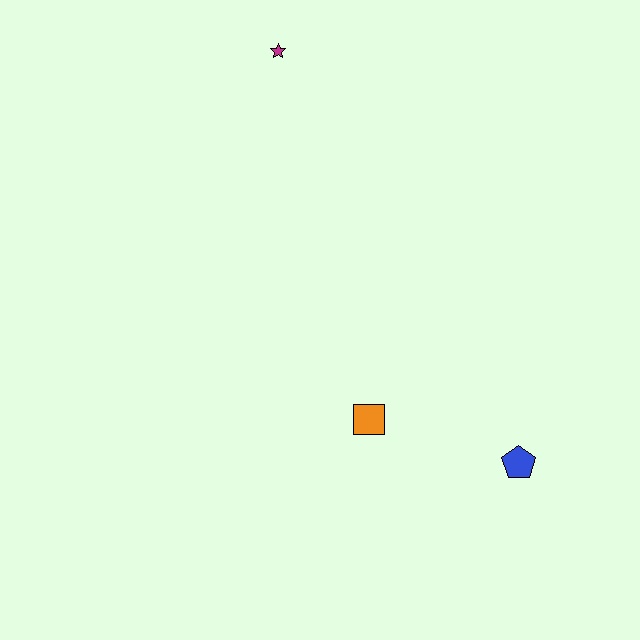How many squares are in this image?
There is 1 square.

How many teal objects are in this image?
There are no teal objects.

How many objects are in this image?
There are 3 objects.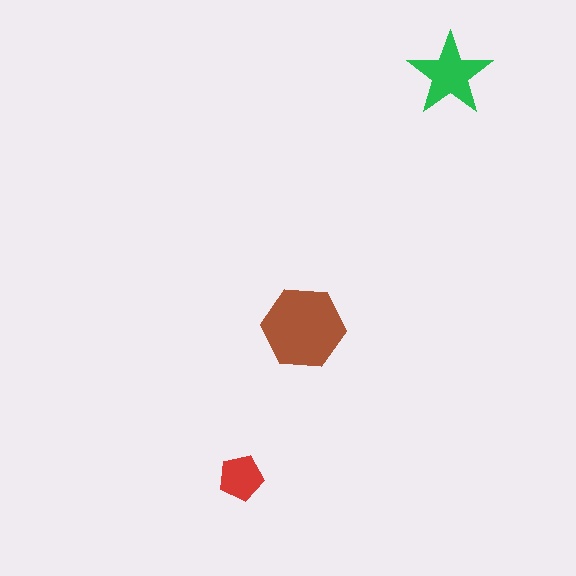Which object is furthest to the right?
The green star is rightmost.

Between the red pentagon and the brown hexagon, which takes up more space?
The brown hexagon.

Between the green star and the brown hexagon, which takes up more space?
The brown hexagon.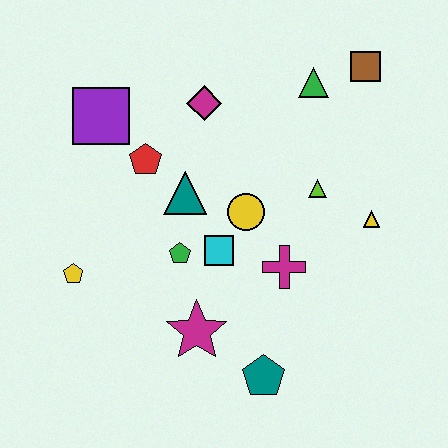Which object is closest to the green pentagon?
The cyan square is closest to the green pentagon.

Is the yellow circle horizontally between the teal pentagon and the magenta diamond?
Yes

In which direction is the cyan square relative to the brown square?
The cyan square is below the brown square.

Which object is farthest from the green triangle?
The yellow pentagon is farthest from the green triangle.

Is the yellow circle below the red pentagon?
Yes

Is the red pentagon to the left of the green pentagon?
Yes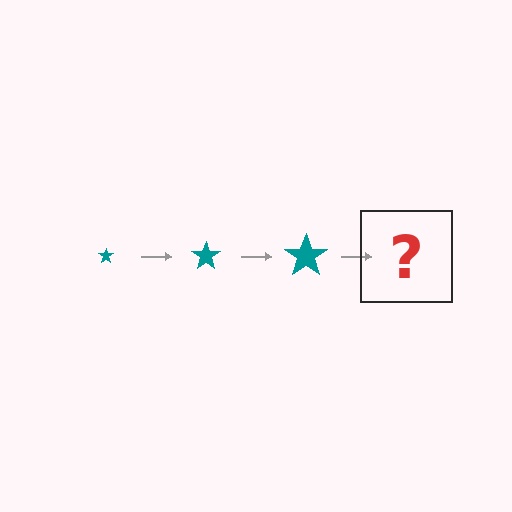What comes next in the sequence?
The next element should be a teal star, larger than the previous one.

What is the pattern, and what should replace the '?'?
The pattern is that the star gets progressively larger each step. The '?' should be a teal star, larger than the previous one.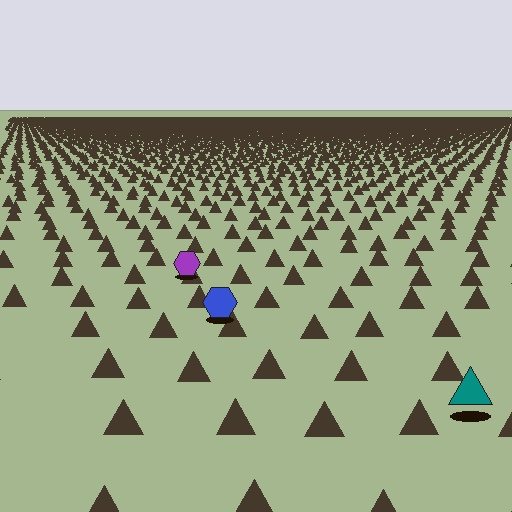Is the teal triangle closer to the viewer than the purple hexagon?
Yes. The teal triangle is closer — you can tell from the texture gradient: the ground texture is coarser near it.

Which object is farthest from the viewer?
The purple hexagon is farthest from the viewer. It appears smaller and the ground texture around it is denser.